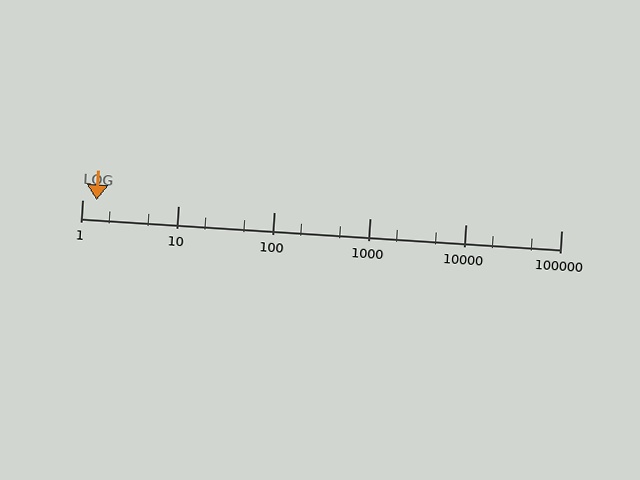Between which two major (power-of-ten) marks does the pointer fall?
The pointer is between 1 and 10.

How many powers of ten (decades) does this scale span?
The scale spans 5 decades, from 1 to 100000.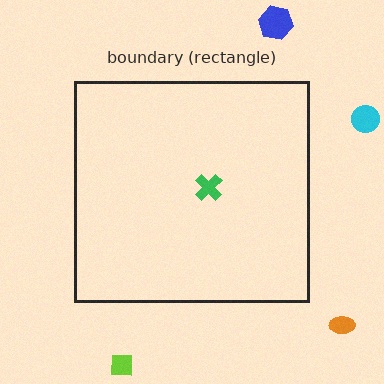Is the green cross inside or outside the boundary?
Inside.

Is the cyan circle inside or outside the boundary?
Outside.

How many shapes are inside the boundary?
1 inside, 4 outside.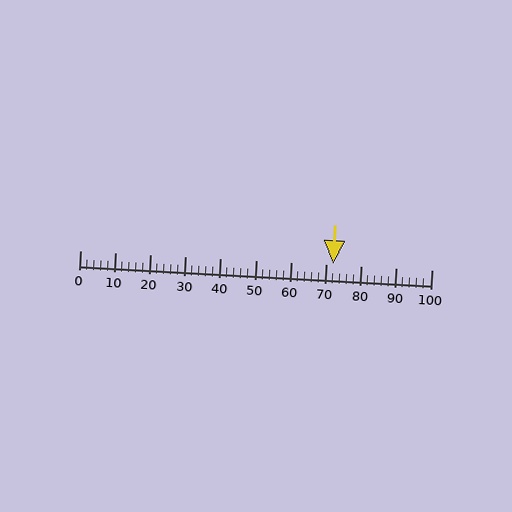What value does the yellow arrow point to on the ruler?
The yellow arrow points to approximately 72.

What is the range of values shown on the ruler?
The ruler shows values from 0 to 100.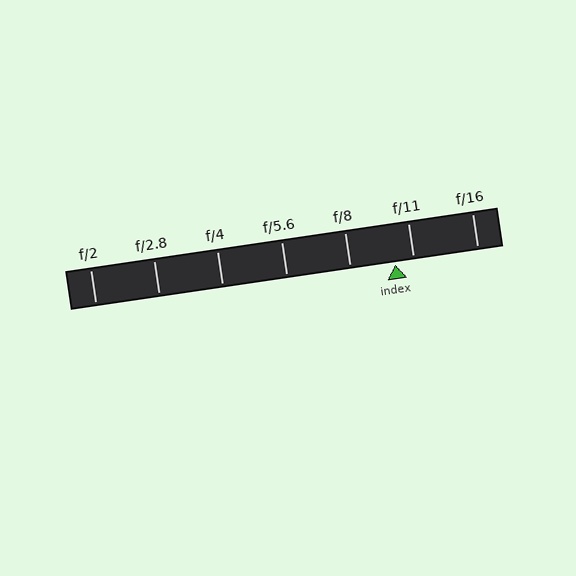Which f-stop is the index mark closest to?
The index mark is closest to f/11.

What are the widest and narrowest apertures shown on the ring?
The widest aperture shown is f/2 and the narrowest is f/16.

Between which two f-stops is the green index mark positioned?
The index mark is between f/8 and f/11.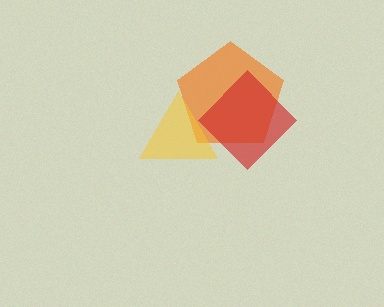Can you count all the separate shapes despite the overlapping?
Yes, there are 3 separate shapes.